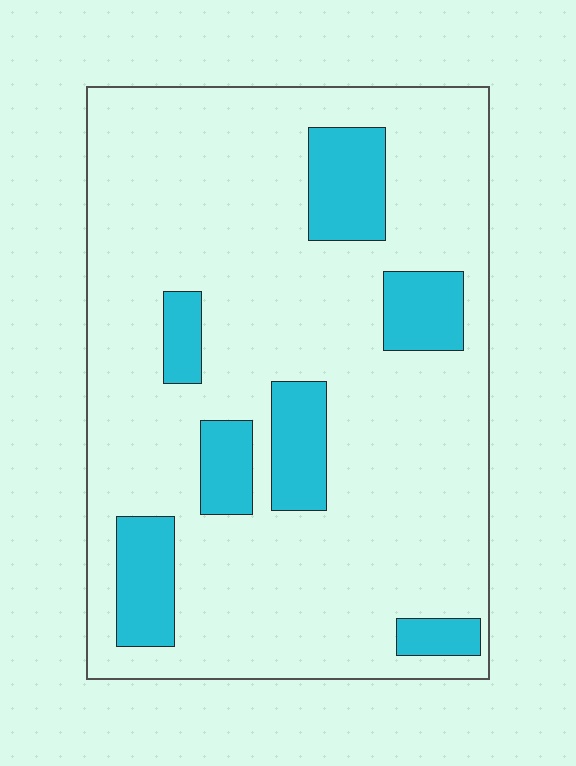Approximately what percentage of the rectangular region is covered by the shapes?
Approximately 20%.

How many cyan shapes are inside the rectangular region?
7.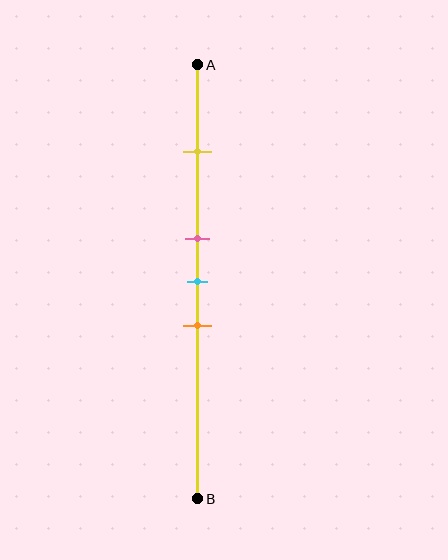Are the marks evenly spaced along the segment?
No, the marks are not evenly spaced.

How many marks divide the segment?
There are 4 marks dividing the segment.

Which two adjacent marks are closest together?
The pink and cyan marks are the closest adjacent pair.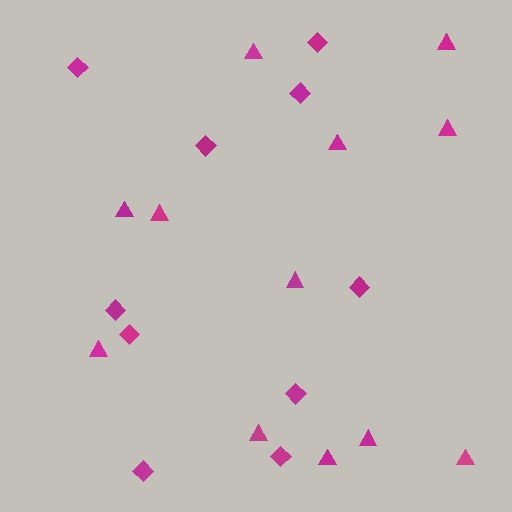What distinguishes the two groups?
There are 2 groups: one group of diamonds (10) and one group of triangles (12).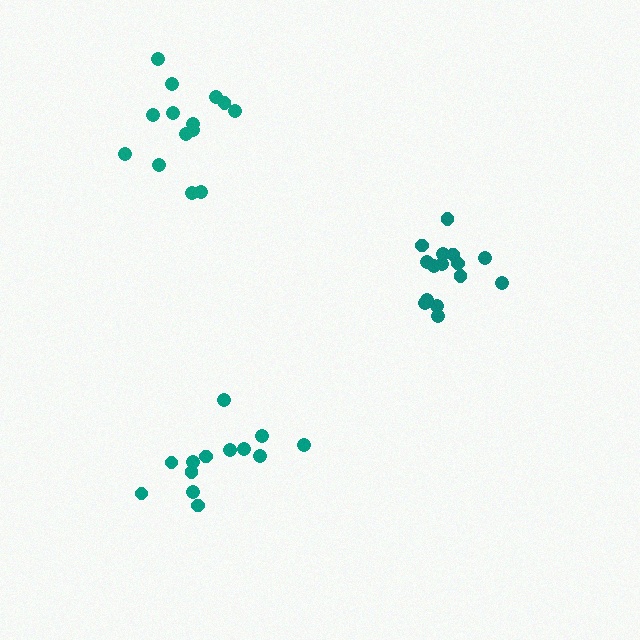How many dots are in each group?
Group 1: 15 dots, Group 2: 13 dots, Group 3: 14 dots (42 total).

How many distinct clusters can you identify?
There are 3 distinct clusters.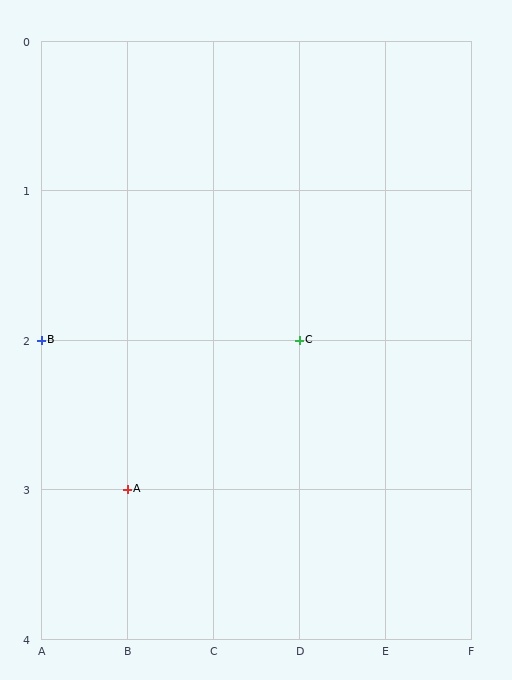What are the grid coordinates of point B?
Point B is at grid coordinates (A, 2).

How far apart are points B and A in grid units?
Points B and A are 1 column and 1 row apart (about 1.4 grid units diagonally).